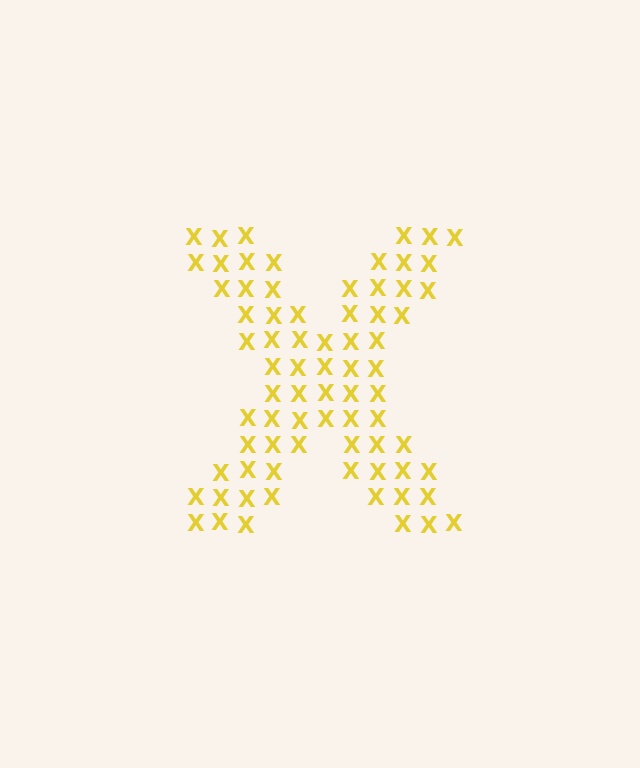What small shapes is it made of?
It is made of small letter X's.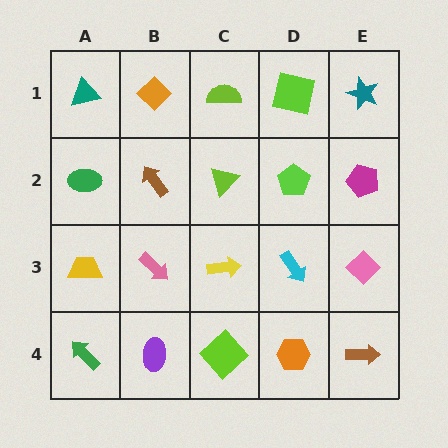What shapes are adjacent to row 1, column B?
A brown arrow (row 2, column B), a teal triangle (row 1, column A), a lime semicircle (row 1, column C).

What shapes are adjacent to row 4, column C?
A yellow arrow (row 3, column C), a purple ellipse (row 4, column B), an orange hexagon (row 4, column D).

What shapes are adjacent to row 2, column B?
An orange diamond (row 1, column B), a pink arrow (row 3, column B), a green ellipse (row 2, column A), a lime triangle (row 2, column C).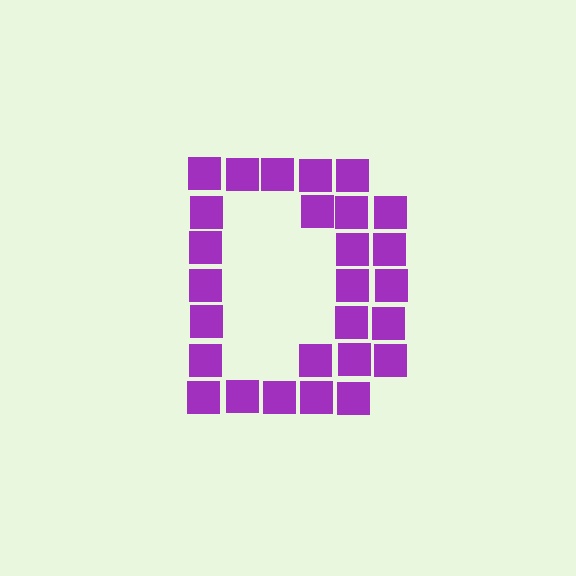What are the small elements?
The small elements are squares.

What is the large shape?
The large shape is the letter D.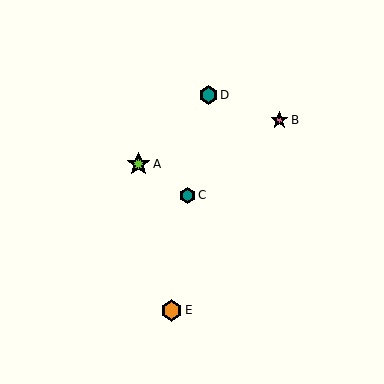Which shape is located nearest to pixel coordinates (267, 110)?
The pink star (labeled B) at (279, 120) is nearest to that location.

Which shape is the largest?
The lime star (labeled A) is the largest.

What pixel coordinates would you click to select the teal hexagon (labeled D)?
Click at (208, 95) to select the teal hexagon D.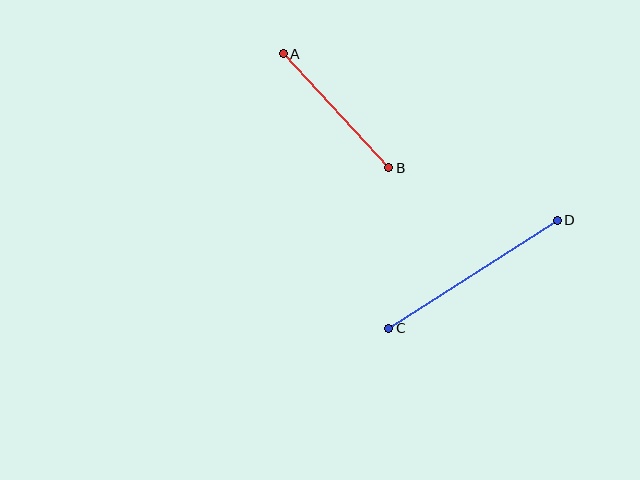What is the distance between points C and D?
The distance is approximately 200 pixels.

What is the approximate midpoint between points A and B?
The midpoint is at approximately (336, 111) pixels.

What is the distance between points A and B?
The distance is approximately 155 pixels.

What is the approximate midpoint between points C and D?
The midpoint is at approximately (473, 274) pixels.